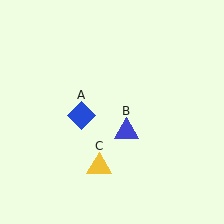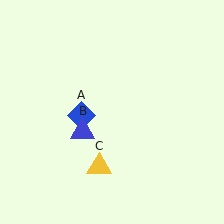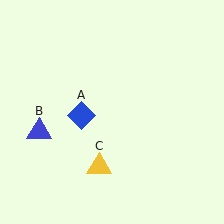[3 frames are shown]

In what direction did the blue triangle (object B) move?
The blue triangle (object B) moved left.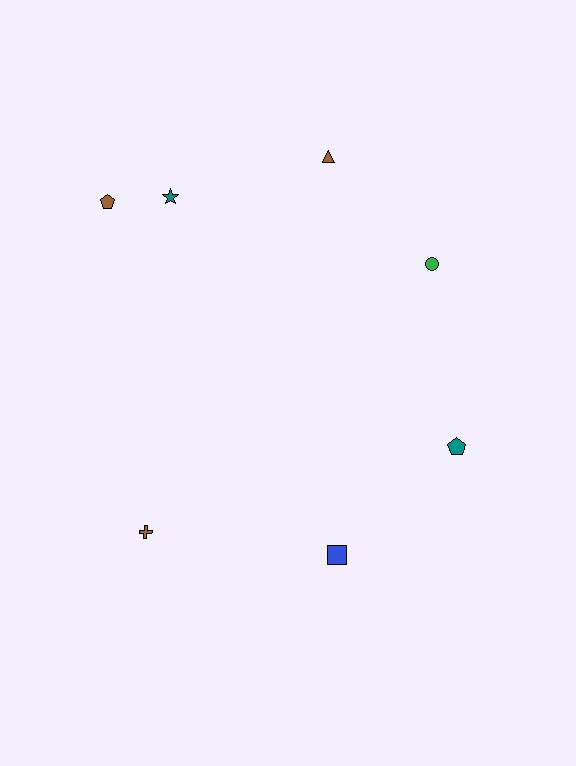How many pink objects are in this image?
There are no pink objects.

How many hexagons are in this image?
There are no hexagons.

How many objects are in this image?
There are 7 objects.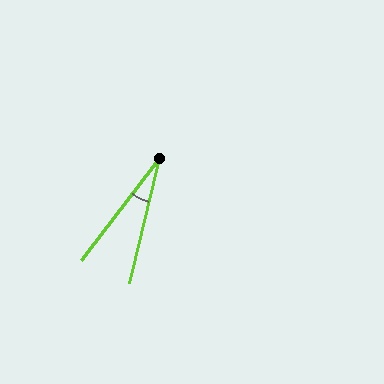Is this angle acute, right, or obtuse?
It is acute.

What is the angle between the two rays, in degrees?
Approximately 24 degrees.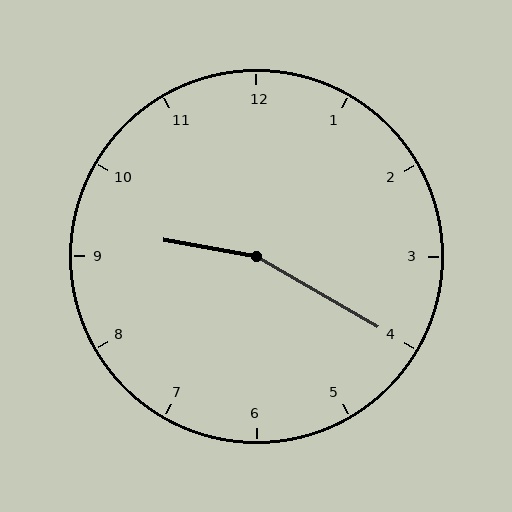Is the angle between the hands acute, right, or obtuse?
It is obtuse.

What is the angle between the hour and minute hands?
Approximately 160 degrees.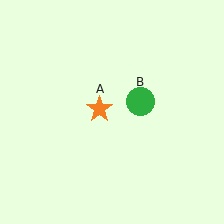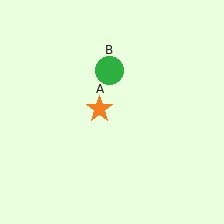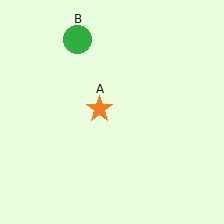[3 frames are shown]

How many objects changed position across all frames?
1 object changed position: green circle (object B).